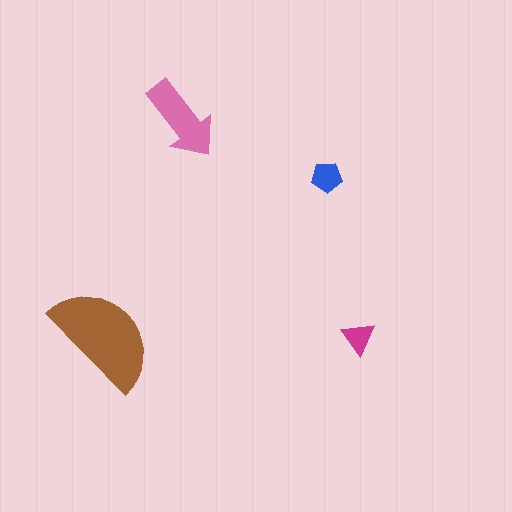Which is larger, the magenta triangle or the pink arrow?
The pink arrow.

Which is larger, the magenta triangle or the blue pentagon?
The blue pentagon.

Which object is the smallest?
The magenta triangle.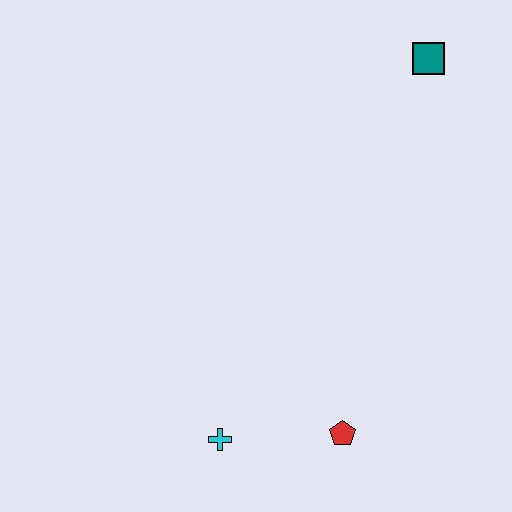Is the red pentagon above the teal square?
No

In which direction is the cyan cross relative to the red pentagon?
The cyan cross is to the left of the red pentagon.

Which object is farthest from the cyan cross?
The teal square is farthest from the cyan cross.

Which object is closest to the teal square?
The red pentagon is closest to the teal square.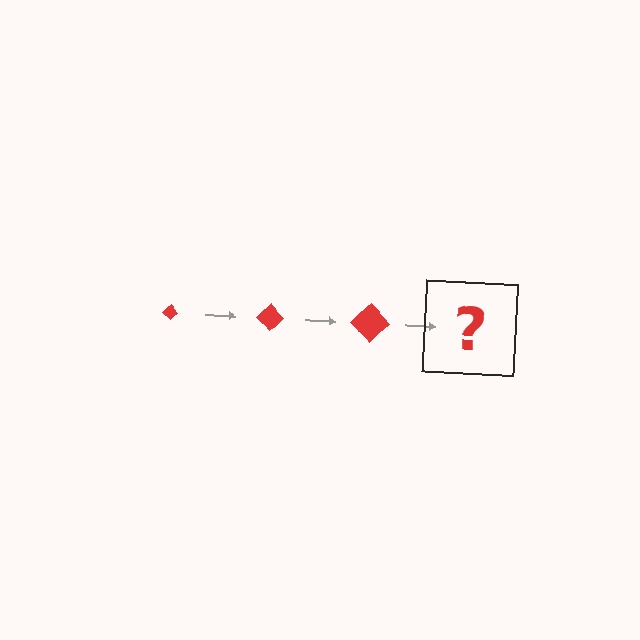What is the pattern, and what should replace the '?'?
The pattern is that the diamond gets progressively larger each step. The '?' should be a red diamond, larger than the previous one.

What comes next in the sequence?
The next element should be a red diamond, larger than the previous one.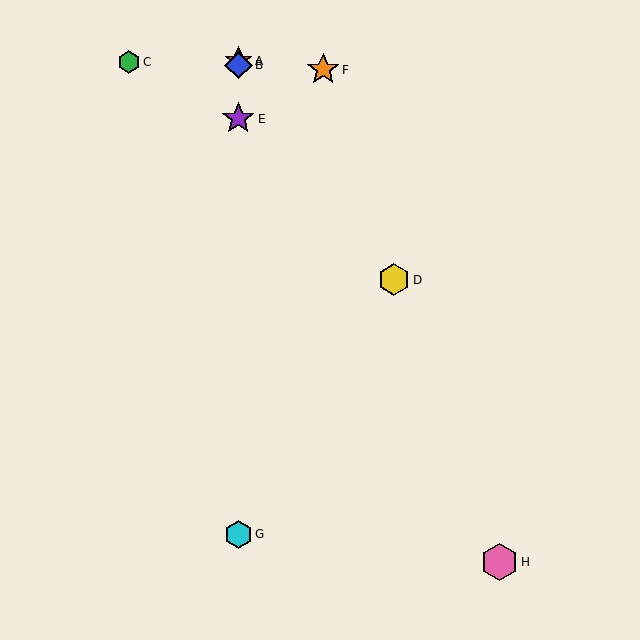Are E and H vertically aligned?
No, E is at x≈238 and H is at x≈500.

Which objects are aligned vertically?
Objects A, B, E, G are aligned vertically.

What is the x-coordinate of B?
Object B is at x≈238.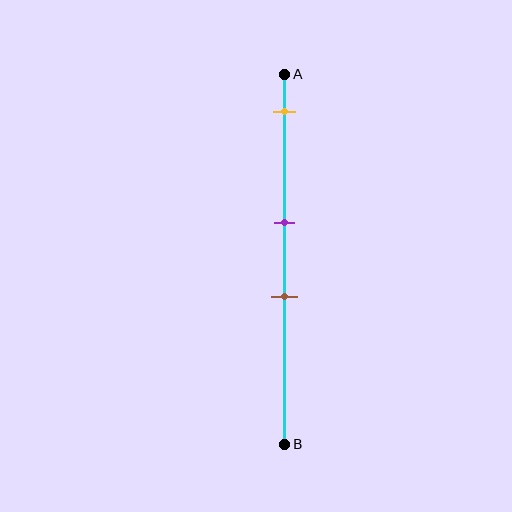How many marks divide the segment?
There are 3 marks dividing the segment.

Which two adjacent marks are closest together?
The purple and brown marks are the closest adjacent pair.